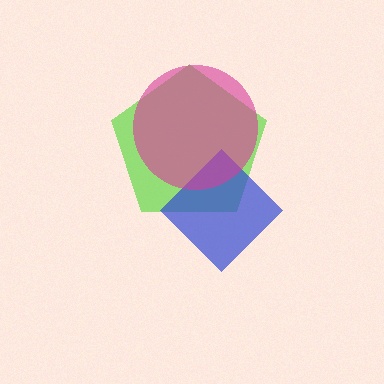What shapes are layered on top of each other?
The layered shapes are: a lime pentagon, a blue diamond, a magenta circle.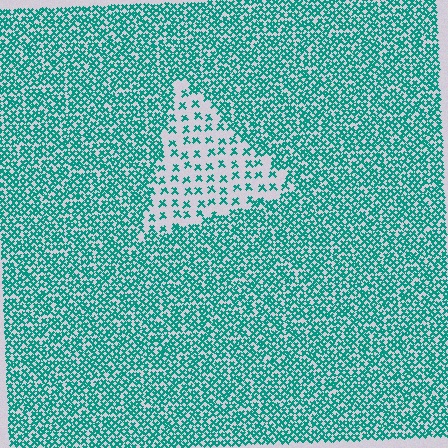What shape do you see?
I see a triangle.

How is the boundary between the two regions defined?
The boundary is defined by a change in element density (approximately 2.9x ratio). All elements are the same color, size, and shape.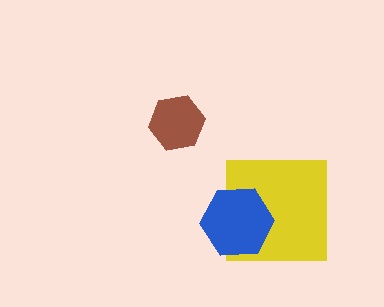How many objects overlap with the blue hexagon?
1 object overlaps with the blue hexagon.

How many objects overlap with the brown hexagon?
0 objects overlap with the brown hexagon.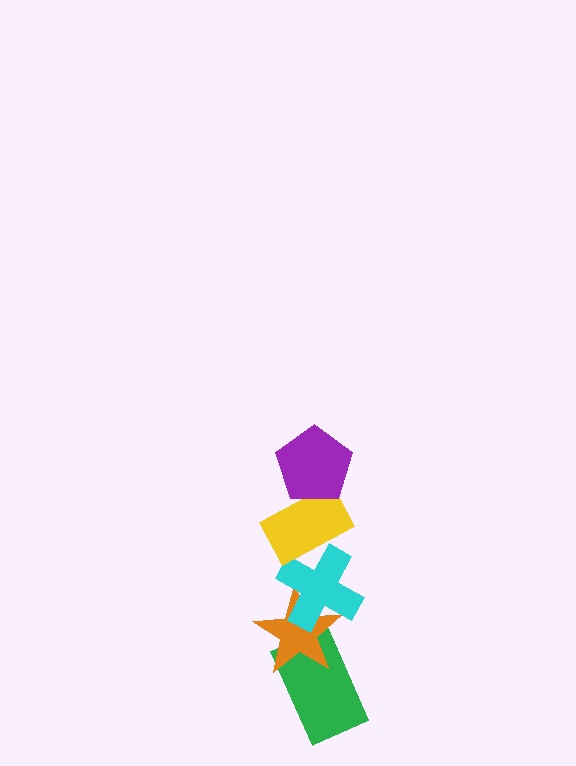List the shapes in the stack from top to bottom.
From top to bottom: the purple pentagon, the yellow rectangle, the cyan cross, the orange star, the green rectangle.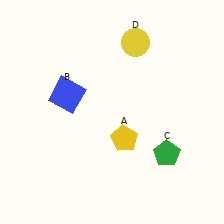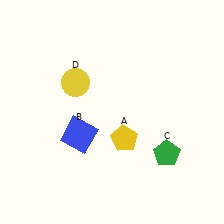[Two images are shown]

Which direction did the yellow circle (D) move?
The yellow circle (D) moved left.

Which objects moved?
The objects that moved are: the blue square (B), the yellow circle (D).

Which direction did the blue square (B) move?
The blue square (B) moved down.